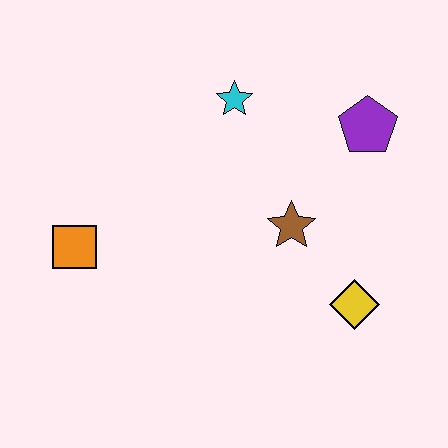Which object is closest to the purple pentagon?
The brown star is closest to the purple pentagon.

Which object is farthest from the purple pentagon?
The orange square is farthest from the purple pentagon.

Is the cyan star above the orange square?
Yes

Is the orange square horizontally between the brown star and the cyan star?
No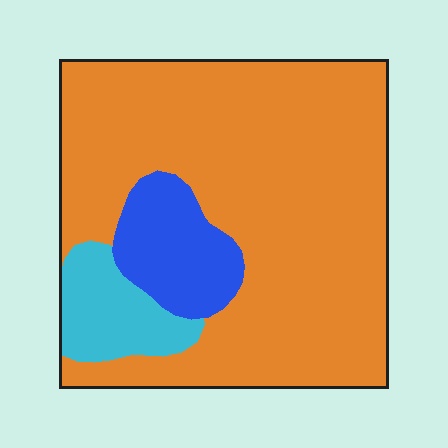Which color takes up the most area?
Orange, at roughly 80%.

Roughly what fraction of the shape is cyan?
Cyan covers roughly 10% of the shape.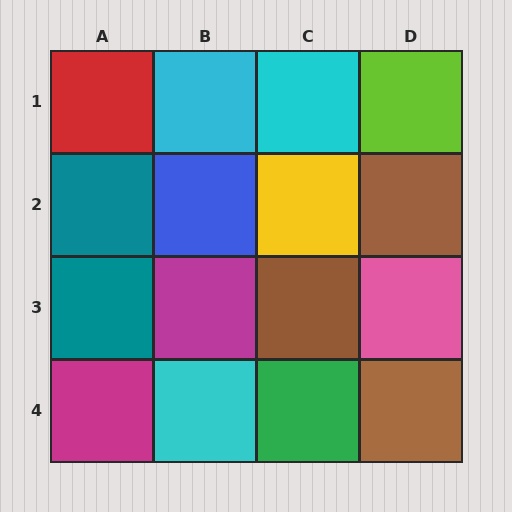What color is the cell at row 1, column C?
Cyan.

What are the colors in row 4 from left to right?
Magenta, cyan, green, brown.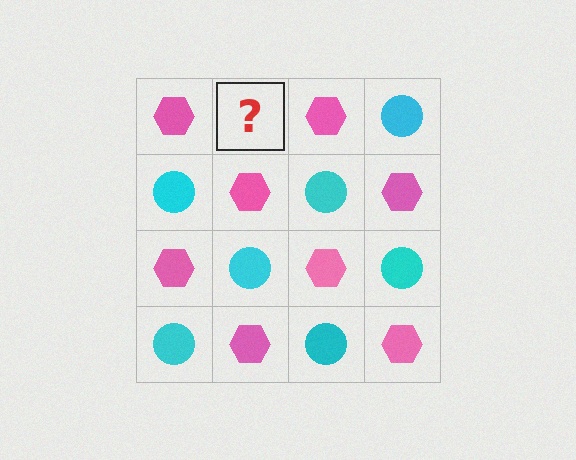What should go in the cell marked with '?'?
The missing cell should contain a cyan circle.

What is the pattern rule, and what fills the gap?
The rule is that it alternates pink hexagon and cyan circle in a checkerboard pattern. The gap should be filled with a cyan circle.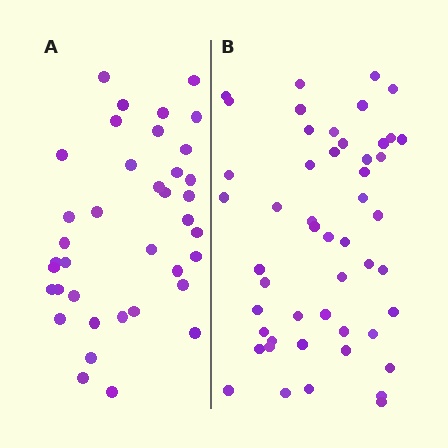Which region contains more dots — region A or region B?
Region B (the right region) has more dots.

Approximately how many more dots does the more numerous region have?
Region B has roughly 12 or so more dots than region A.